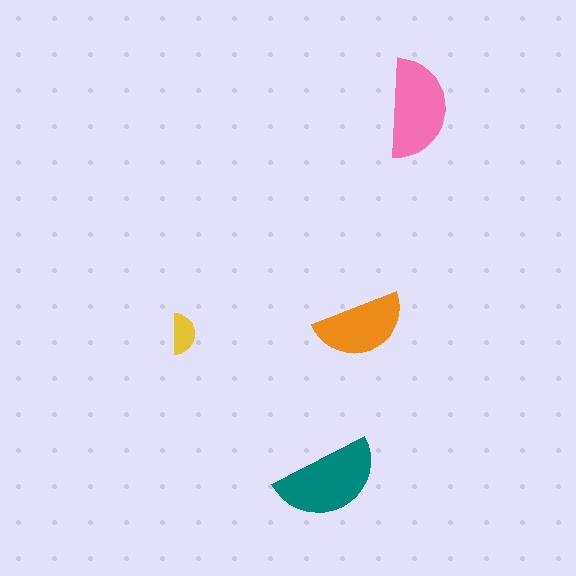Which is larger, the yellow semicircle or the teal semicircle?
The teal one.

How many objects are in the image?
There are 4 objects in the image.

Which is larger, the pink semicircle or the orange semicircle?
The pink one.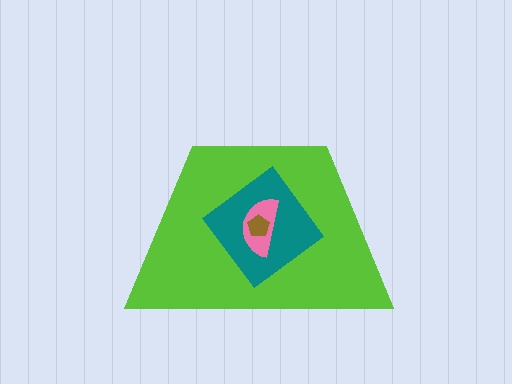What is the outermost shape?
The lime trapezoid.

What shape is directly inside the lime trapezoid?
The teal diamond.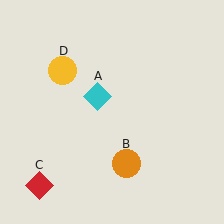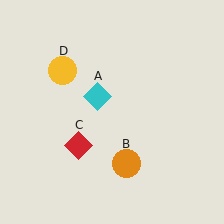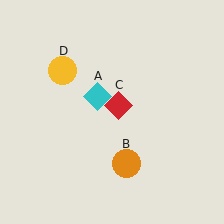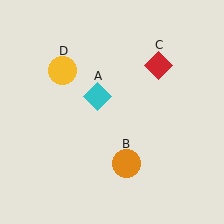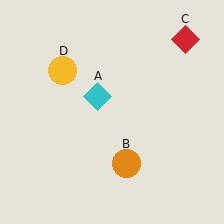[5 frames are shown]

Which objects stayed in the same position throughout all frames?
Cyan diamond (object A) and orange circle (object B) and yellow circle (object D) remained stationary.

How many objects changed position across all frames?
1 object changed position: red diamond (object C).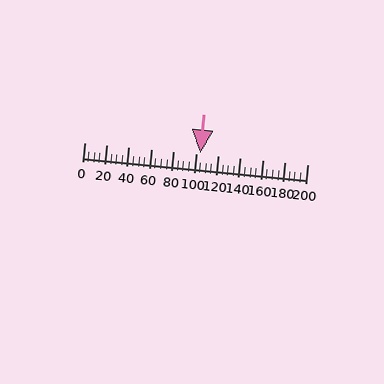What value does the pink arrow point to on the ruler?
The pink arrow points to approximately 104.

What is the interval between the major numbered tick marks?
The major tick marks are spaced 20 units apart.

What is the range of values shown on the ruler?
The ruler shows values from 0 to 200.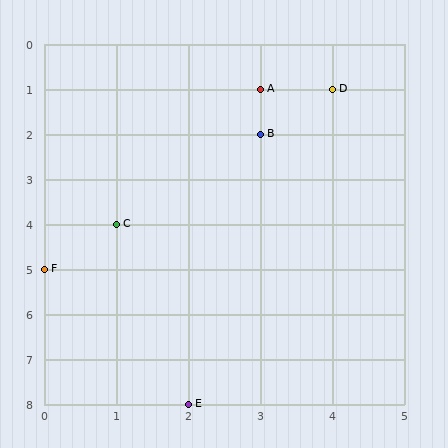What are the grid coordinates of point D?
Point D is at grid coordinates (4, 1).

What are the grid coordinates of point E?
Point E is at grid coordinates (2, 8).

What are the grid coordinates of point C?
Point C is at grid coordinates (1, 4).